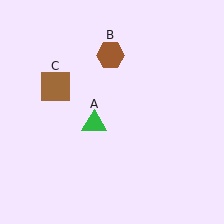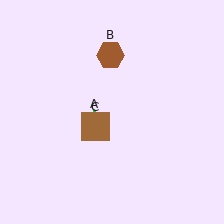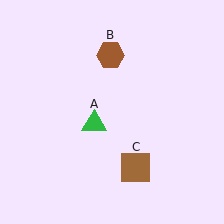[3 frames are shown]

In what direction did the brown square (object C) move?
The brown square (object C) moved down and to the right.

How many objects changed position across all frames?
1 object changed position: brown square (object C).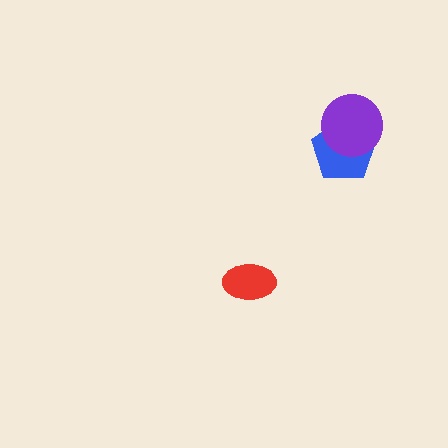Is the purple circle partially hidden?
No, no other shape covers it.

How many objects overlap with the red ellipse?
0 objects overlap with the red ellipse.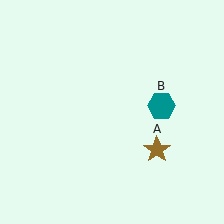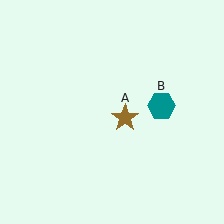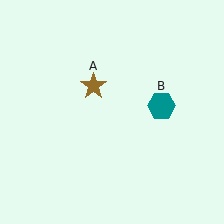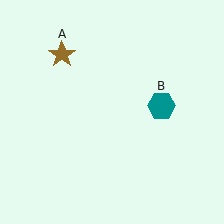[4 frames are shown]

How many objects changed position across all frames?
1 object changed position: brown star (object A).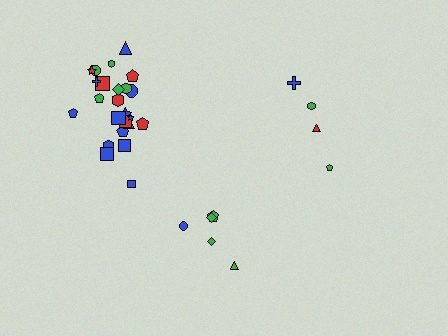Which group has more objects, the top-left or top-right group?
The top-left group.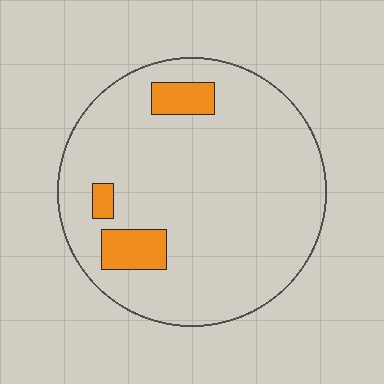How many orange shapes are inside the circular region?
3.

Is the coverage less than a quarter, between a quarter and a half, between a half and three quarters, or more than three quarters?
Less than a quarter.